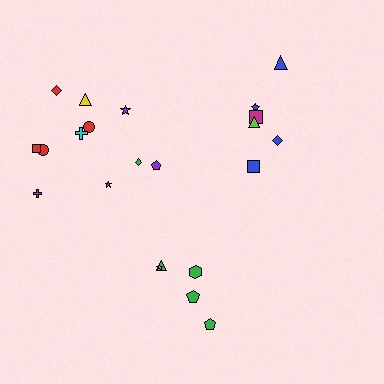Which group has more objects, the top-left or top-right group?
The top-left group.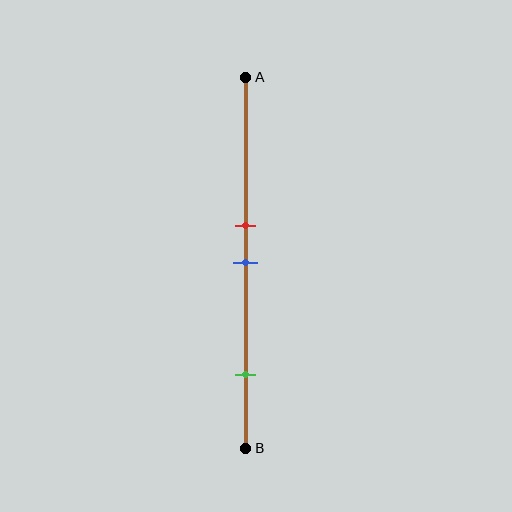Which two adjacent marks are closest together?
The red and blue marks are the closest adjacent pair.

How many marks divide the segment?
There are 3 marks dividing the segment.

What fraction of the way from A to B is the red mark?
The red mark is approximately 40% (0.4) of the way from A to B.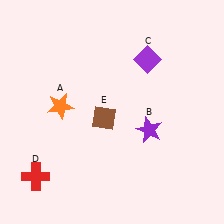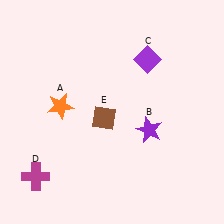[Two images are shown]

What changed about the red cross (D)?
In Image 1, D is red. In Image 2, it changed to magenta.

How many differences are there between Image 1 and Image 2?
There is 1 difference between the two images.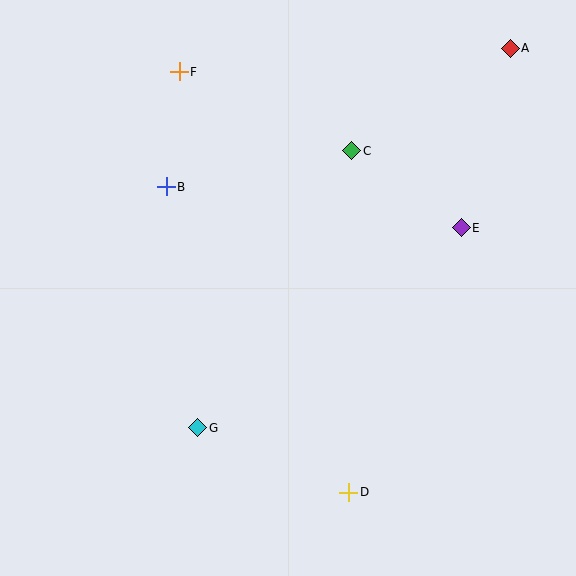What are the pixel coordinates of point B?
Point B is at (166, 187).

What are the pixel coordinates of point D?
Point D is at (349, 492).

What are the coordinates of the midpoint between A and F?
The midpoint between A and F is at (345, 60).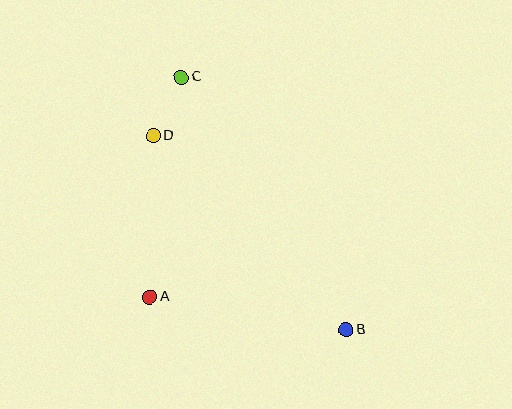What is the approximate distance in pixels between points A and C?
The distance between A and C is approximately 222 pixels.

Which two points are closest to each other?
Points C and D are closest to each other.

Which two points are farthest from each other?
Points B and C are farthest from each other.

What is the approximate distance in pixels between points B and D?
The distance between B and D is approximately 273 pixels.